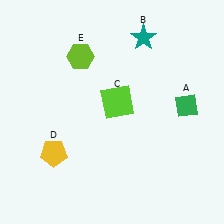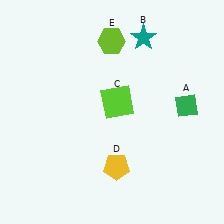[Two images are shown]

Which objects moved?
The objects that moved are: the yellow pentagon (D), the lime hexagon (E).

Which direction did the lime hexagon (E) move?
The lime hexagon (E) moved right.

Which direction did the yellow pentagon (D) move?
The yellow pentagon (D) moved right.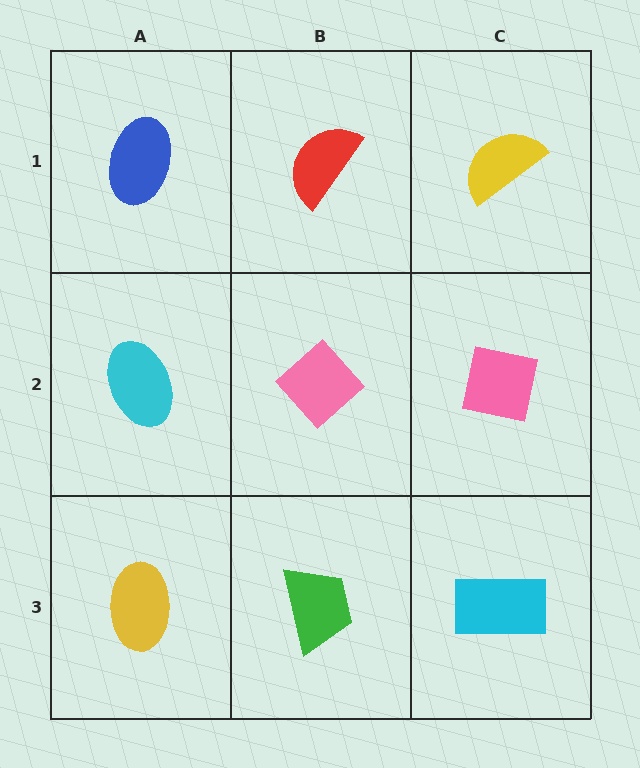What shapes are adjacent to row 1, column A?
A cyan ellipse (row 2, column A), a red semicircle (row 1, column B).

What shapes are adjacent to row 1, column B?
A pink diamond (row 2, column B), a blue ellipse (row 1, column A), a yellow semicircle (row 1, column C).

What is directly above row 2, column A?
A blue ellipse.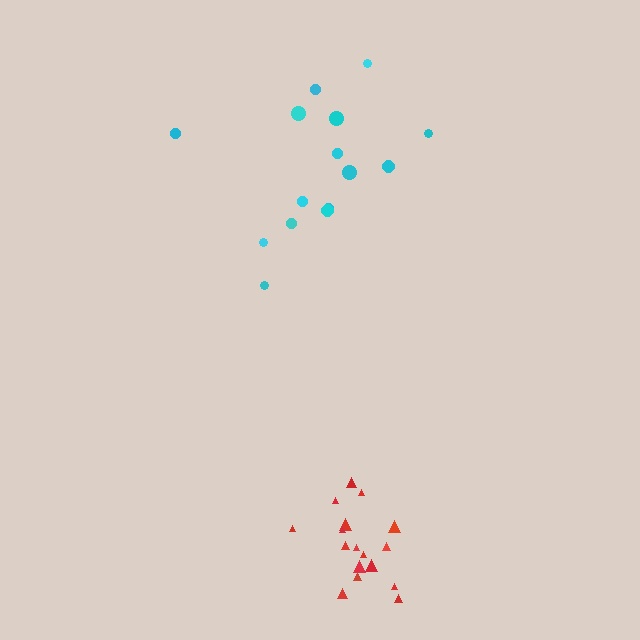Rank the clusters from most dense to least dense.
red, cyan.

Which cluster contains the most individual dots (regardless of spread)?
Red (17).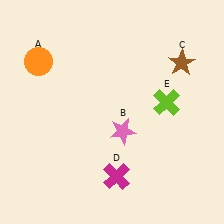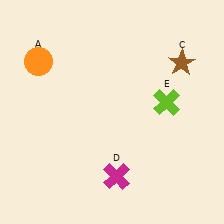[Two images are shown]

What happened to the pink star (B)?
The pink star (B) was removed in Image 2. It was in the bottom-right area of Image 1.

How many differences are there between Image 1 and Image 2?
There is 1 difference between the two images.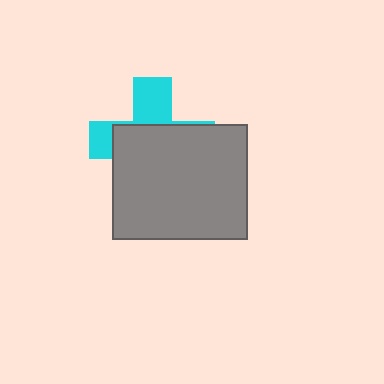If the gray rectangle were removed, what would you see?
You would see the complete cyan cross.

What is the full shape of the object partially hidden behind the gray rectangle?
The partially hidden object is a cyan cross.